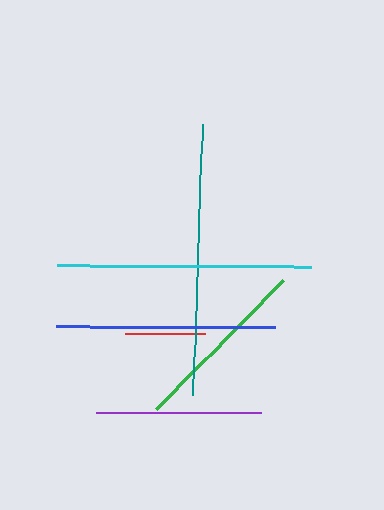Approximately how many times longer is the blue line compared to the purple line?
The blue line is approximately 1.3 times the length of the purple line.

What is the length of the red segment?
The red segment is approximately 81 pixels long.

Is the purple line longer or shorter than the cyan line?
The cyan line is longer than the purple line.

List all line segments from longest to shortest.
From longest to shortest: teal, cyan, blue, green, purple, red.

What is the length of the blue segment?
The blue segment is approximately 218 pixels long.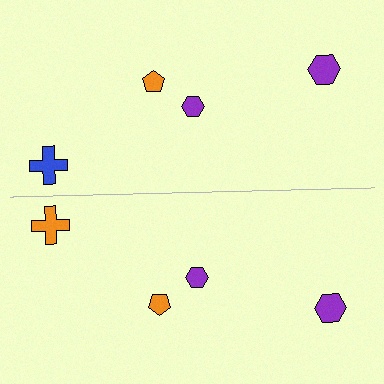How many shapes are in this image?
There are 8 shapes in this image.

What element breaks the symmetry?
The orange cross on the bottom side breaks the symmetry — its mirror counterpart is blue.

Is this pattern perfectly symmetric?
No, the pattern is not perfectly symmetric. The orange cross on the bottom side breaks the symmetry — its mirror counterpart is blue.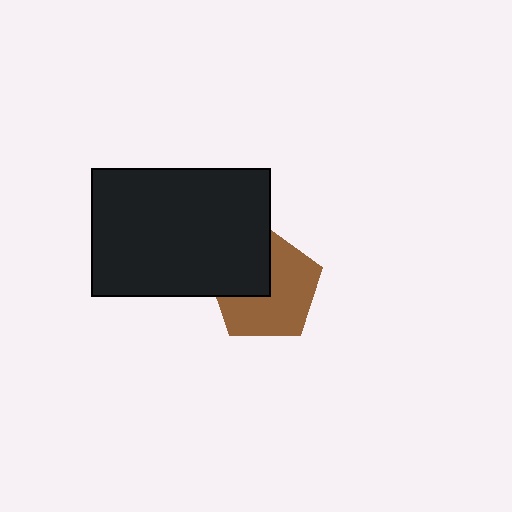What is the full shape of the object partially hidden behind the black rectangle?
The partially hidden object is a brown pentagon.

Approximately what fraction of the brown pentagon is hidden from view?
Roughly 37% of the brown pentagon is hidden behind the black rectangle.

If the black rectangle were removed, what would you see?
You would see the complete brown pentagon.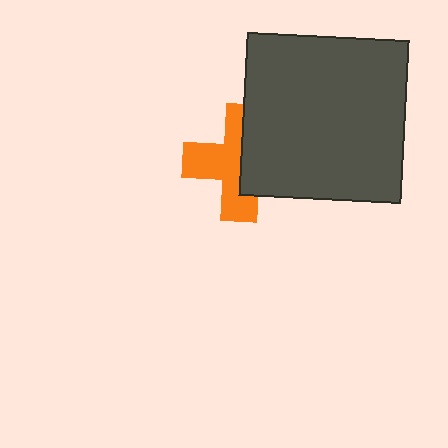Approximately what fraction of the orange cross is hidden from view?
Roughly 45% of the orange cross is hidden behind the dark gray square.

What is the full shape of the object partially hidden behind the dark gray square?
The partially hidden object is an orange cross.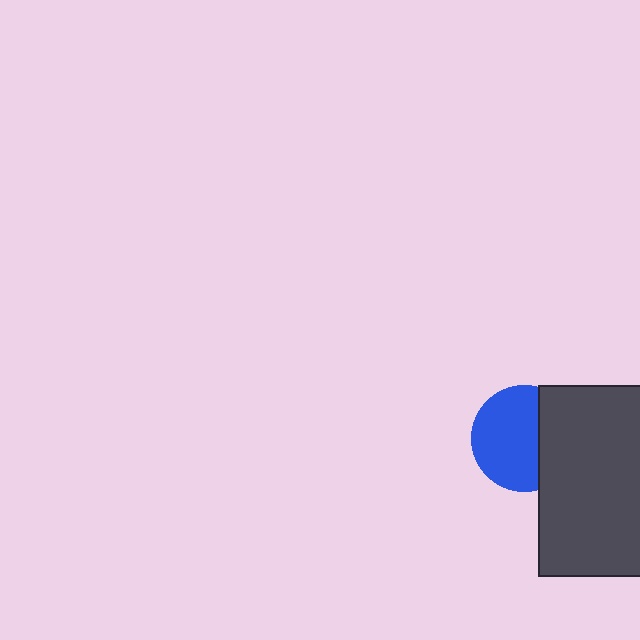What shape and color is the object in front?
The object in front is a dark gray rectangle.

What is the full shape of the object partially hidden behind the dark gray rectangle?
The partially hidden object is a blue circle.